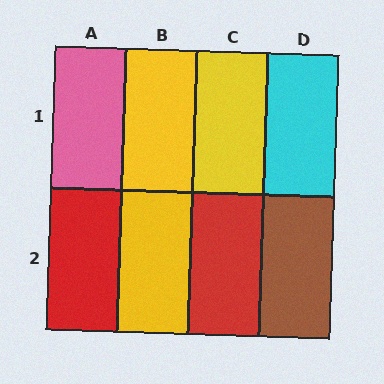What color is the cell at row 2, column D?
Brown.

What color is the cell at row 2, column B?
Yellow.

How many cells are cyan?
1 cell is cyan.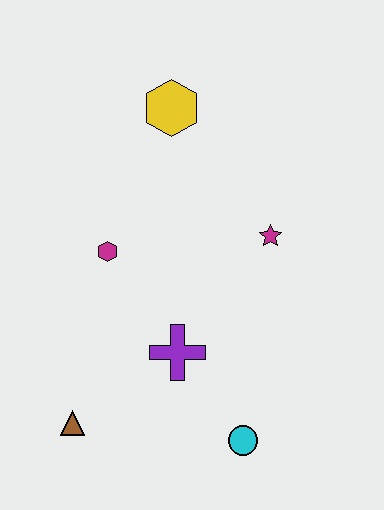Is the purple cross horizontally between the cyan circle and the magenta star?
No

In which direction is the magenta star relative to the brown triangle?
The magenta star is to the right of the brown triangle.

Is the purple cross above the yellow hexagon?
No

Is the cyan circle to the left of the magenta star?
Yes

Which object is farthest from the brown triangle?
The yellow hexagon is farthest from the brown triangle.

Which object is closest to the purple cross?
The cyan circle is closest to the purple cross.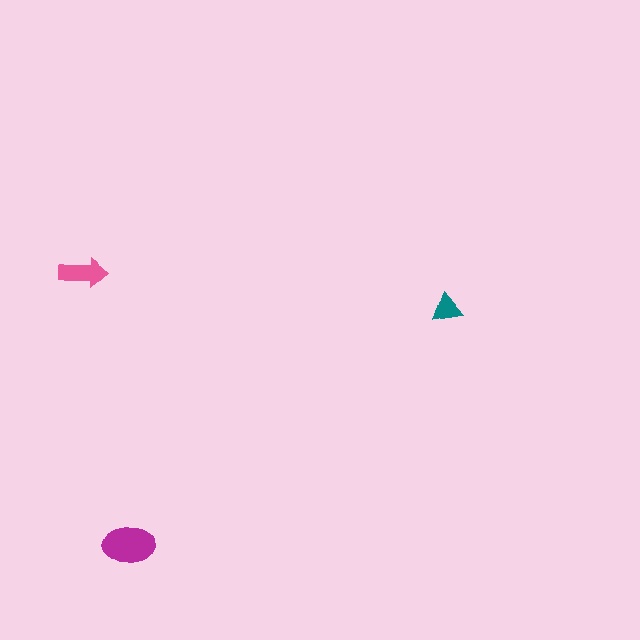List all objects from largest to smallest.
The magenta ellipse, the pink arrow, the teal triangle.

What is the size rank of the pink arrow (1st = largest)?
2nd.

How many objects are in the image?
There are 3 objects in the image.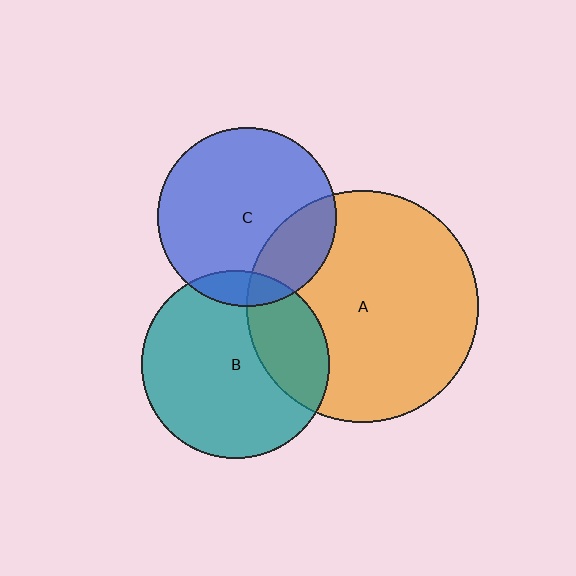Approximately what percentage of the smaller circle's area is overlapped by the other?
Approximately 25%.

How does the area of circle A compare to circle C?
Approximately 1.7 times.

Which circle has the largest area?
Circle A (orange).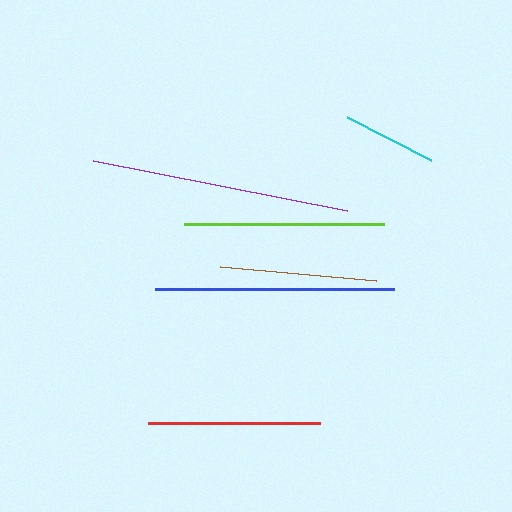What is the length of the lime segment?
The lime segment is approximately 200 pixels long.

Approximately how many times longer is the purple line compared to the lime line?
The purple line is approximately 1.3 times the length of the lime line.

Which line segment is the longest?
The purple line is the longest at approximately 259 pixels.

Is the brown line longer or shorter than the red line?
The red line is longer than the brown line.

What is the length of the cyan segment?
The cyan segment is approximately 95 pixels long.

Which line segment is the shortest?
The cyan line is the shortest at approximately 95 pixels.